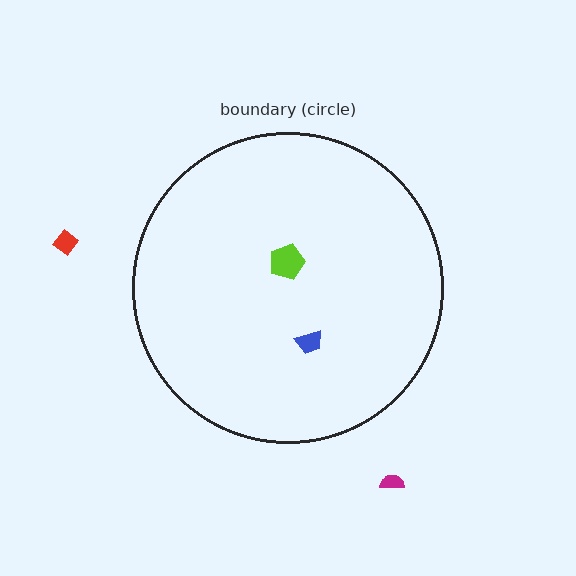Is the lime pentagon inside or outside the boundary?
Inside.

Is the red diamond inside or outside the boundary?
Outside.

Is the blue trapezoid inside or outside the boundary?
Inside.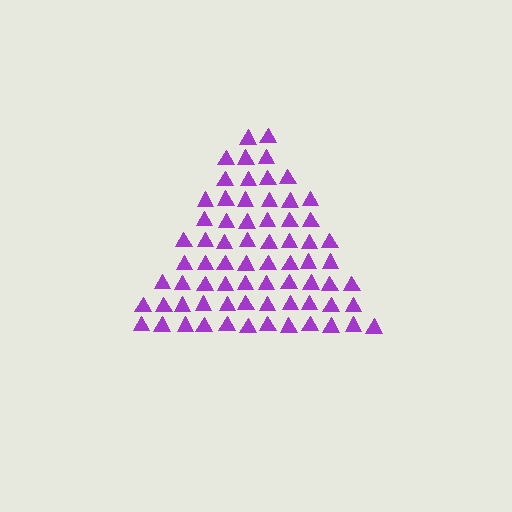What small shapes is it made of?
It is made of small triangles.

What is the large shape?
The large shape is a triangle.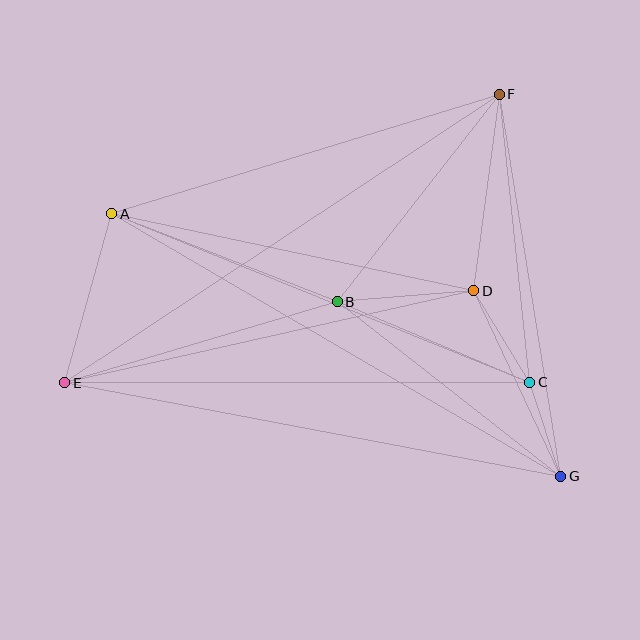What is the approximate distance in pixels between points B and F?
The distance between B and F is approximately 264 pixels.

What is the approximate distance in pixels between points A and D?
The distance between A and D is approximately 370 pixels.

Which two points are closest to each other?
Points C and G are closest to each other.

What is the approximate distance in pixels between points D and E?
The distance between D and E is approximately 419 pixels.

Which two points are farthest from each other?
Points E and F are farthest from each other.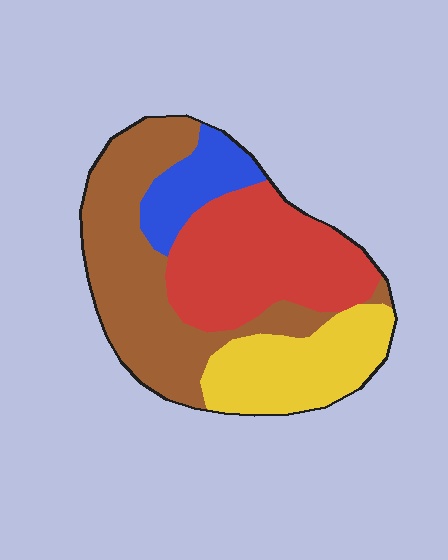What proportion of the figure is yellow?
Yellow takes up about one fifth (1/5) of the figure.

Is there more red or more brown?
Brown.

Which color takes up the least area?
Blue, at roughly 10%.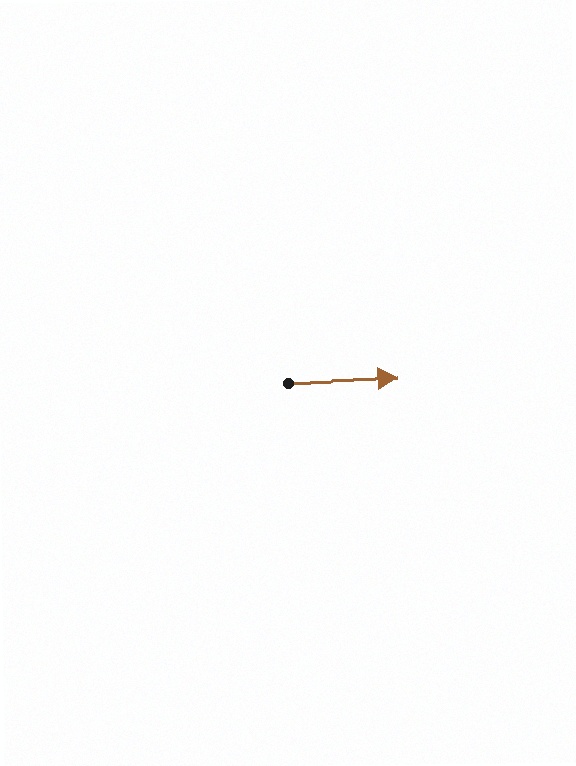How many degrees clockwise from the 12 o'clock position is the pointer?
Approximately 88 degrees.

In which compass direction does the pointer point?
East.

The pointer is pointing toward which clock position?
Roughly 3 o'clock.